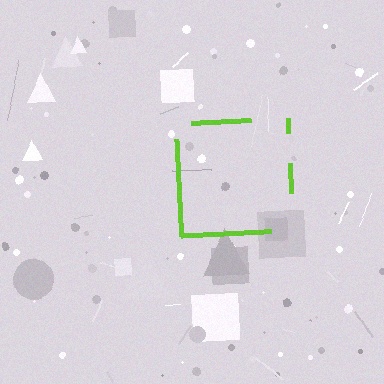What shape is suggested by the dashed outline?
The dashed outline suggests a square.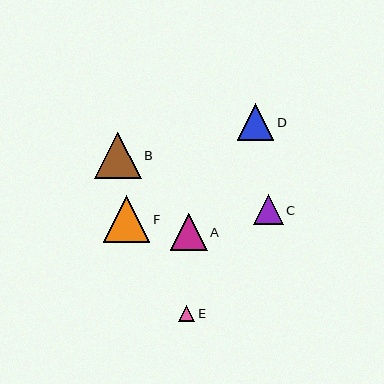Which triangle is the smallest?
Triangle E is the smallest with a size of approximately 16 pixels.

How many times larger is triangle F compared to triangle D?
Triangle F is approximately 1.3 times the size of triangle D.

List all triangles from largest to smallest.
From largest to smallest: B, F, D, A, C, E.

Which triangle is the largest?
Triangle B is the largest with a size of approximately 47 pixels.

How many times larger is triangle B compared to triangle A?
Triangle B is approximately 1.3 times the size of triangle A.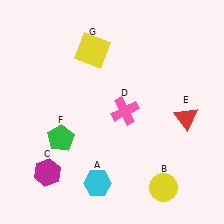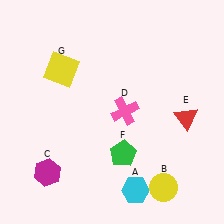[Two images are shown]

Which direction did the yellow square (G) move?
The yellow square (G) moved left.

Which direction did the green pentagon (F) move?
The green pentagon (F) moved right.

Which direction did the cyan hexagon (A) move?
The cyan hexagon (A) moved right.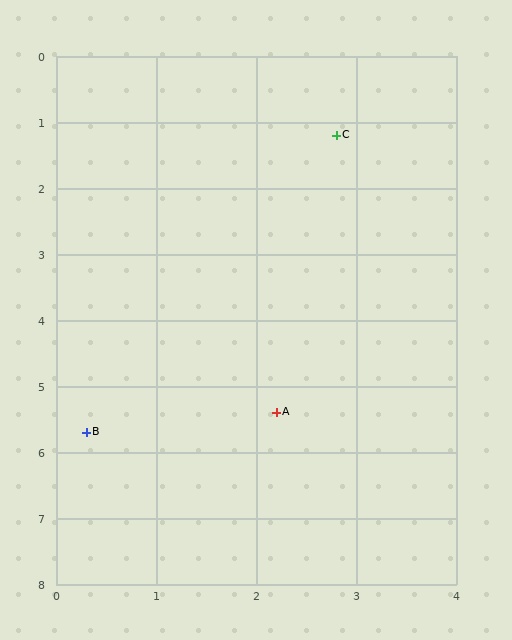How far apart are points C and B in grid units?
Points C and B are about 5.1 grid units apart.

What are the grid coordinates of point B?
Point B is at approximately (0.3, 5.7).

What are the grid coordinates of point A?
Point A is at approximately (2.2, 5.4).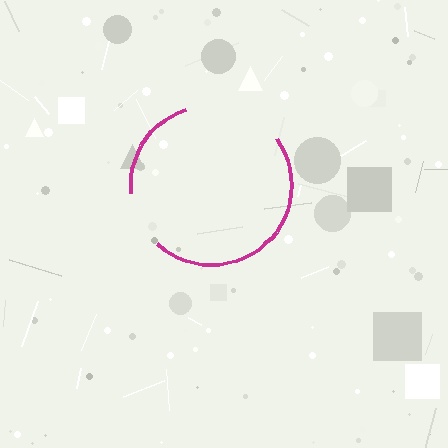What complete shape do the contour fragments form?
The contour fragments form a circle.